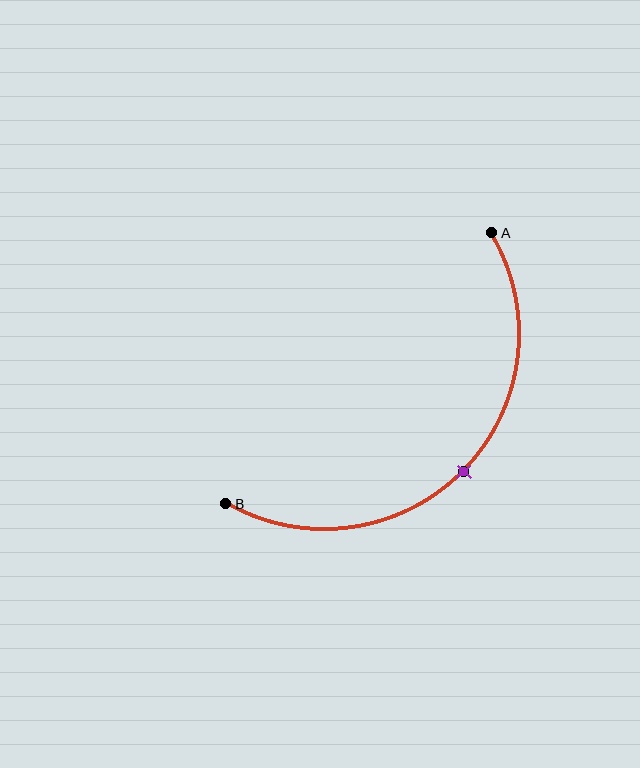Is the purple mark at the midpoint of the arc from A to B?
Yes. The purple mark lies on the arc at equal arc-length from both A and B — it is the arc midpoint.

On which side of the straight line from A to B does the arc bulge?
The arc bulges below and to the right of the straight line connecting A and B.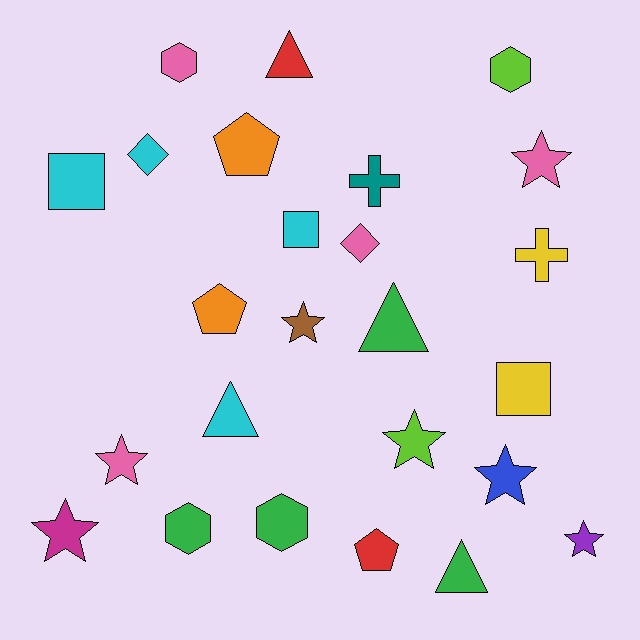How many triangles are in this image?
There are 4 triangles.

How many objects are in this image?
There are 25 objects.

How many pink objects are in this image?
There are 4 pink objects.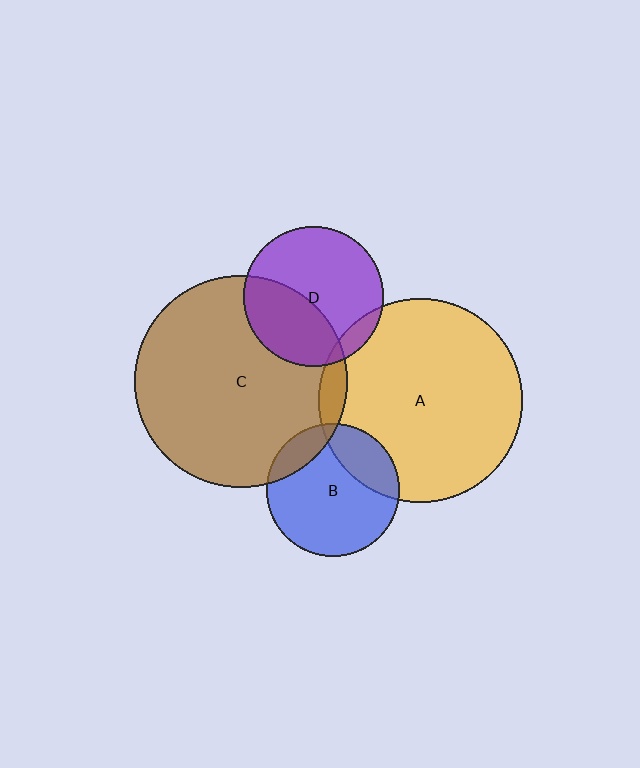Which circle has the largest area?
Circle C (brown).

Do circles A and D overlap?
Yes.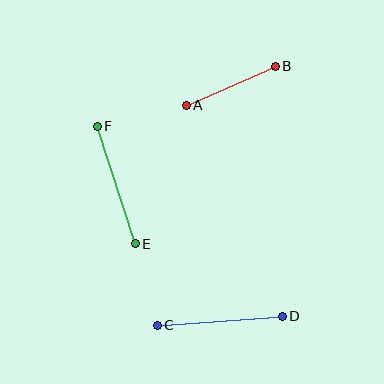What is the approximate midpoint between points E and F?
The midpoint is at approximately (116, 185) pixels.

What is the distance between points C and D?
The distance is approximately 126 pixels.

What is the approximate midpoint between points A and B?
The midpoint is at approximately (231, 86) pixels.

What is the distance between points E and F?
The distance is approximately 124 pixels.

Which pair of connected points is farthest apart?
Points C and D are farthest apart.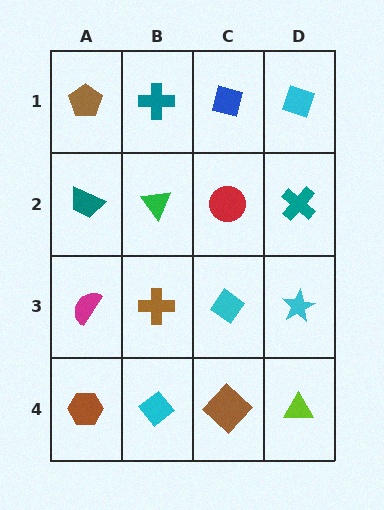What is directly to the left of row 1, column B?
A brown pentagon.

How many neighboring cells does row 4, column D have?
2.